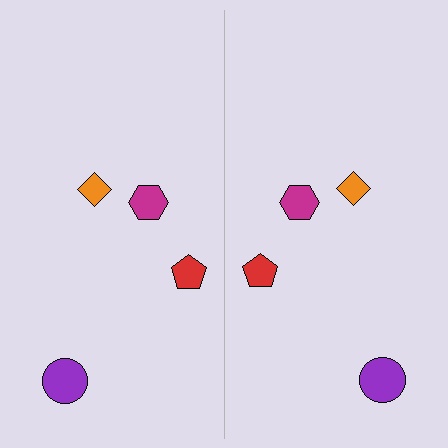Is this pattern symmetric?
Yes, this pattern has bilateral (reflection) symmetry.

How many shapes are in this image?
There are 8 shapes in this image.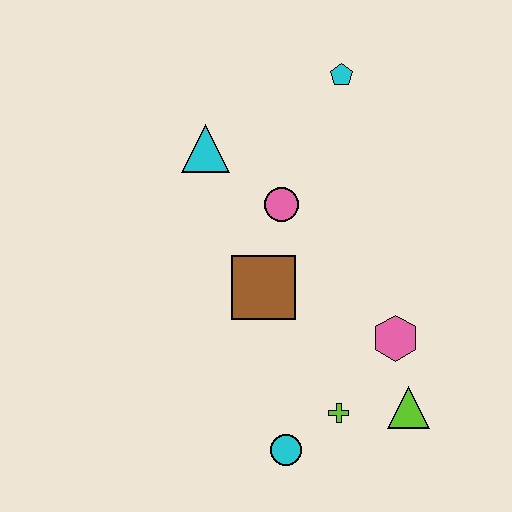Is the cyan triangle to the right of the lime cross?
No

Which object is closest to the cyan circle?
The lime cross is closest to the cyan circle.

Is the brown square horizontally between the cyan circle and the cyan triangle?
Yes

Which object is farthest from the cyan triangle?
The lime triangle is farthest from the cyan triangle.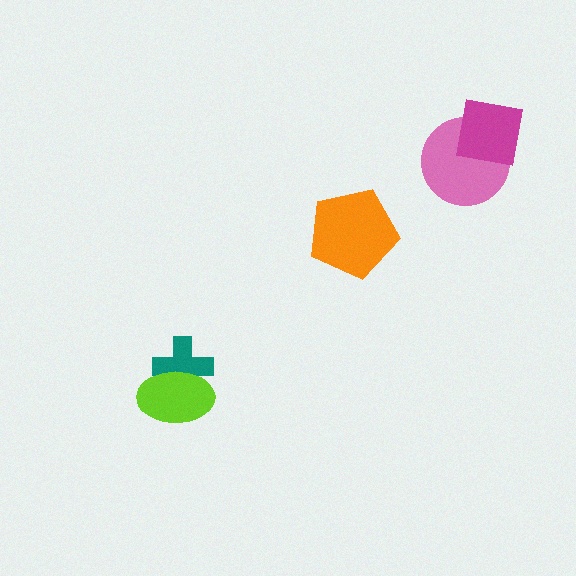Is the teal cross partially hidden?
Yes, it is partially covered by another shape.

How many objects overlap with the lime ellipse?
1 object overlaps with the lime ellipse.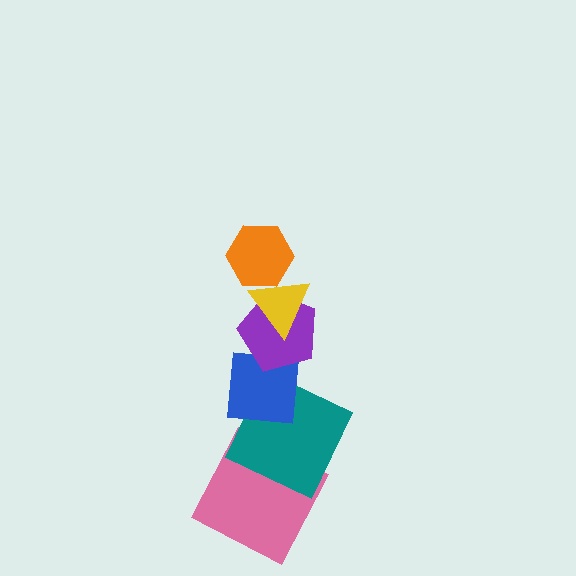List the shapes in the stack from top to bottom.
From top to bottom: the orange hexagon, the yellow triangle, the purple pentagon, the blue square, the teal square, the pink square.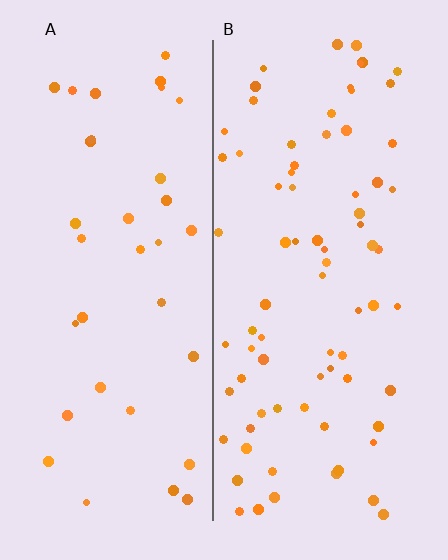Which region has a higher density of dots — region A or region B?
B (the right).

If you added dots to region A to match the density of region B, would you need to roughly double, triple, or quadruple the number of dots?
Approximately double.